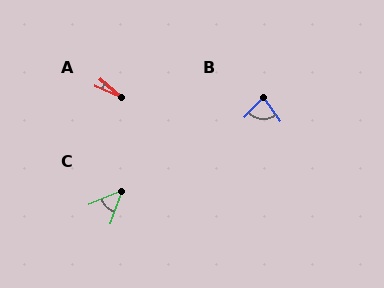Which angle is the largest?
B, at approximately 78 degrees.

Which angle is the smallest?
A, at approximately 16 degrees.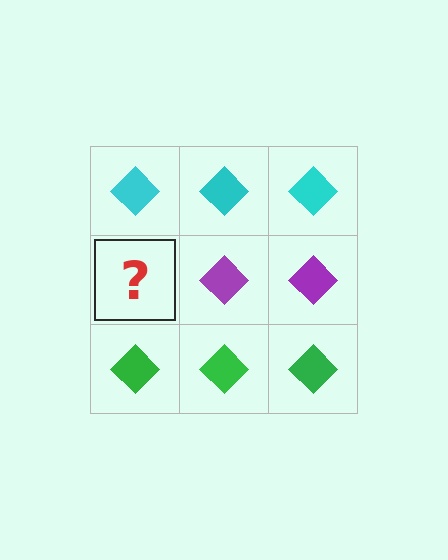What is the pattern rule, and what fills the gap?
The rule is that each row has a consistent color. The gap should be filled with a purple diamond.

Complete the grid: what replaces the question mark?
The question mark should be replaced with a purple diamond.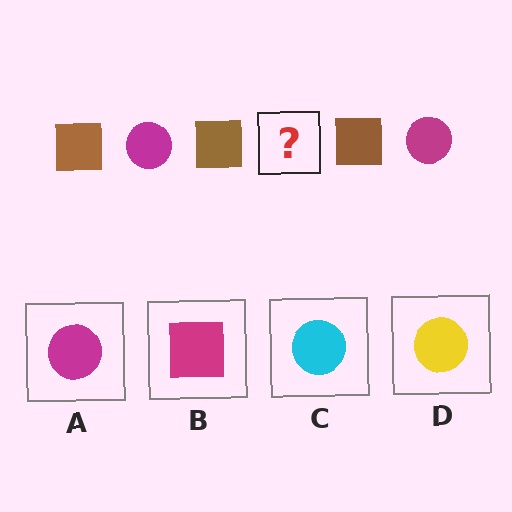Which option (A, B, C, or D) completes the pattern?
A.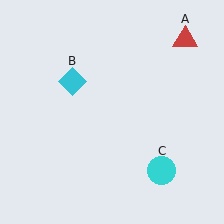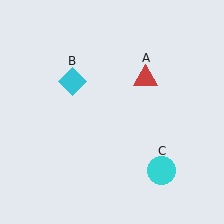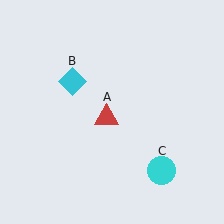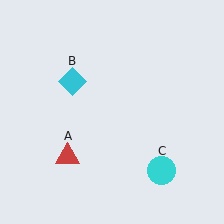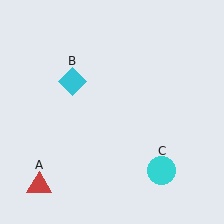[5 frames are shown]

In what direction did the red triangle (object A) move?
The red triangle (object A) moved down and to the left.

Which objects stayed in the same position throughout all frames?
Cyan diamond (object B) and cyan circle (object C) remained stationary.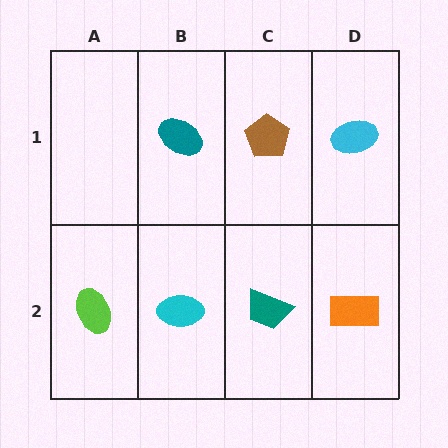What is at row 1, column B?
A teal ellipse.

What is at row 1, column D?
A cyan ellipse.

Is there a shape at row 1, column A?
No, that cell is empty.